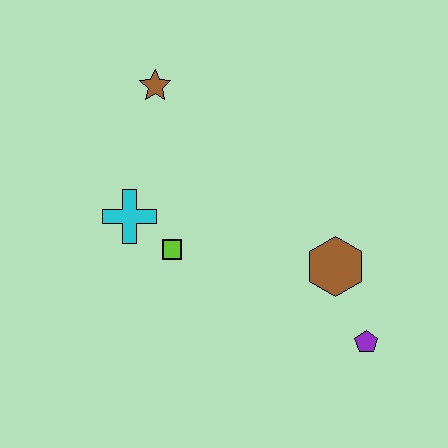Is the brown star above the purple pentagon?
Yes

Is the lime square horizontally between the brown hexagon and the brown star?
Yes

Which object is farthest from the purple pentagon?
The brown star is farthest from the purple pentagon.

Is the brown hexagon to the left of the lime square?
No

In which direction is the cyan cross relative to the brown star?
The cyan cross is below the brown star.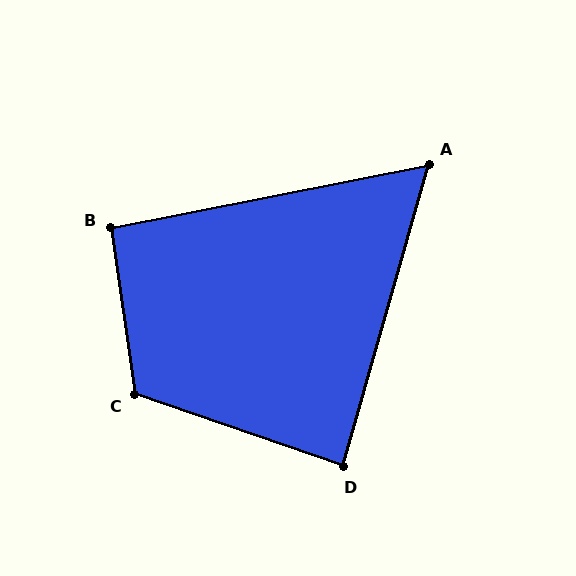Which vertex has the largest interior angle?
C, at approximately 117 degrees.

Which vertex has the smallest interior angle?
A, at approximately 63 degrees.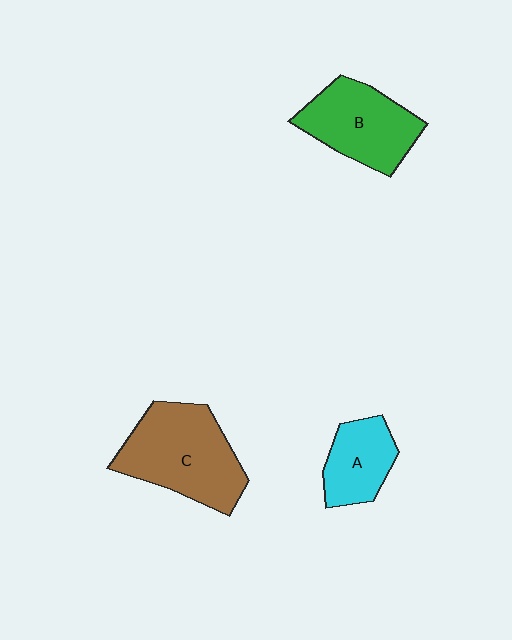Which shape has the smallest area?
Shape A (cyan).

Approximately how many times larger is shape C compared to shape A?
Approximately 1.9 times.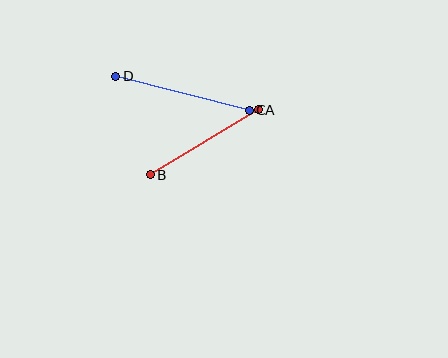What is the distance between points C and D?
The distance is approximately 138 pixels.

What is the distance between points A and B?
The distance is approximately 126 pixels.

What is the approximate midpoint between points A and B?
The midpoint is at approximately (204, 142) pixels.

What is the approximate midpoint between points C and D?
The midpoint is at approximately (183, 93) pixels.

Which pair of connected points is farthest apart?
Points C and D are farthest apart.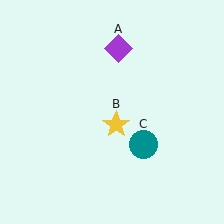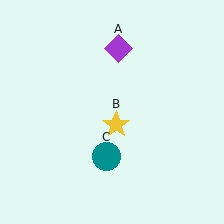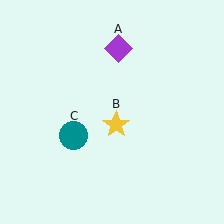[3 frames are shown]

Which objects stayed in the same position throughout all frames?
Purple diamond (object A) and yellow star (object B) remained stationary.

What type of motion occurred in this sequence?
The teal circle (object C) rotated clockwise around the center of the scene.